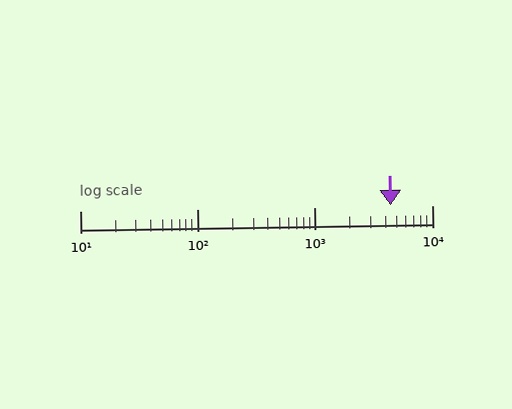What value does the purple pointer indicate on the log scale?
The pointer indicates approximately 4400.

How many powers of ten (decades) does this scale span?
The scale spans 3 decades, from 10 to 10000.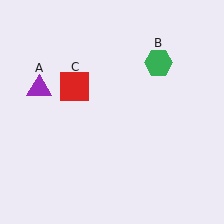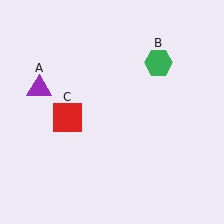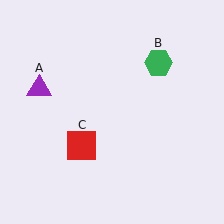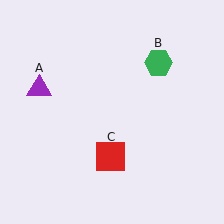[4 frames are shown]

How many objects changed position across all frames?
1 object changed position: red square (object C).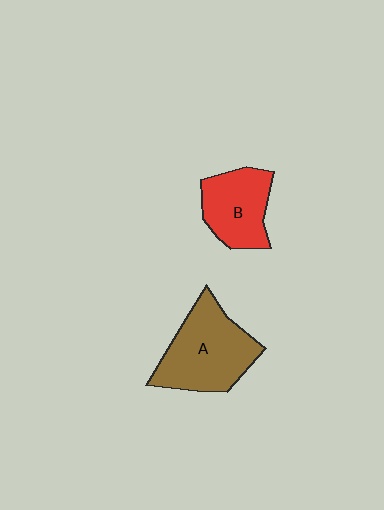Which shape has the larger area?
Shape A (brown).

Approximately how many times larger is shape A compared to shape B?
Approximately 1.4 times.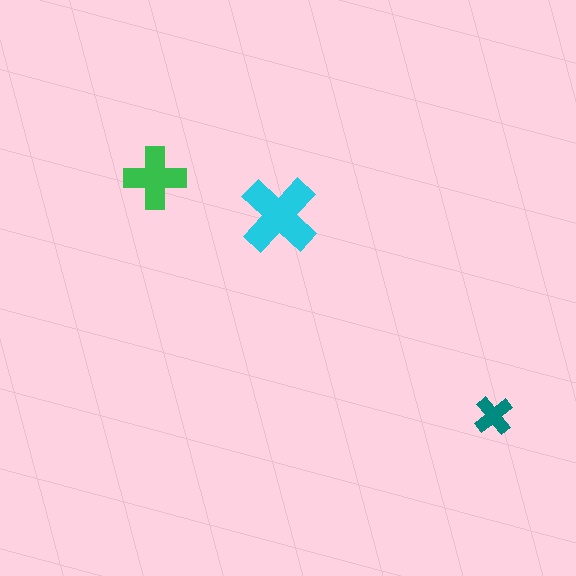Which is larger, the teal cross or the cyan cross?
The cyan one.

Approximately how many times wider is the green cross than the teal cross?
About 1.5 times wider.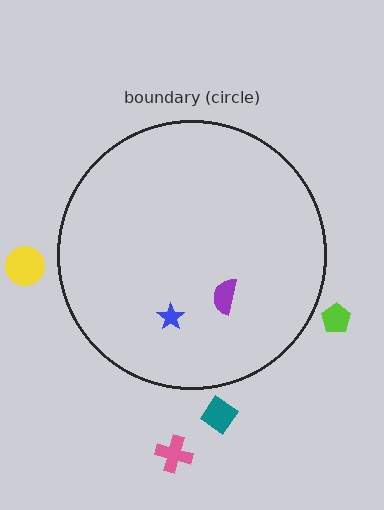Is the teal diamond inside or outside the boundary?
Outside.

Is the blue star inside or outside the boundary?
Inside.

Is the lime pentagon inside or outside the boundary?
Outside.